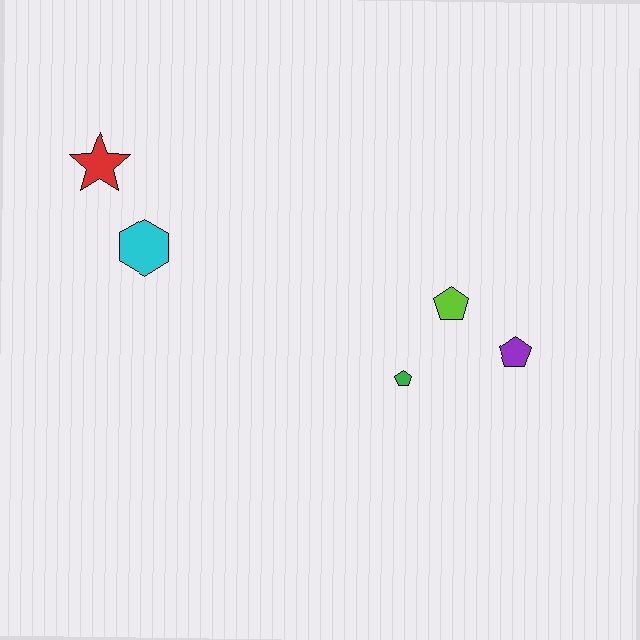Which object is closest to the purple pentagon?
The lime pentagon is closest to the purple pentagon.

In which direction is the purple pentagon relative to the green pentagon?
The purple pentagon is to the right of the green pentagon.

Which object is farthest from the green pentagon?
The red star is farthest from the green pentagon.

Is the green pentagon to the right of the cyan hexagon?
Yes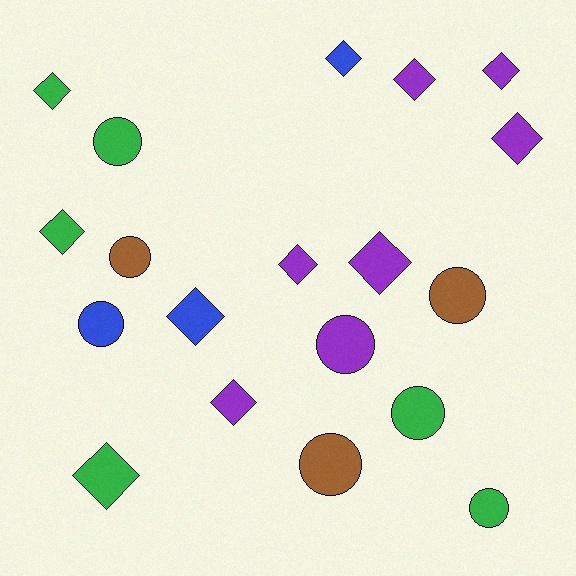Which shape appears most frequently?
Diamond, with 11 objects.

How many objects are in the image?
There are 19 objects.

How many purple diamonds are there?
There are 6 purple diamonds.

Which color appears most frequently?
Purple, with 7 objects.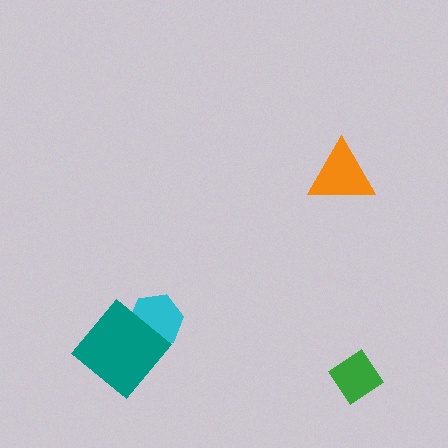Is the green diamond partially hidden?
No, no other shape covers it.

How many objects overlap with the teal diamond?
1 object overlaps with the teal diamond.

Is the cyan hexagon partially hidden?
Yes, it is partially covered by another shape.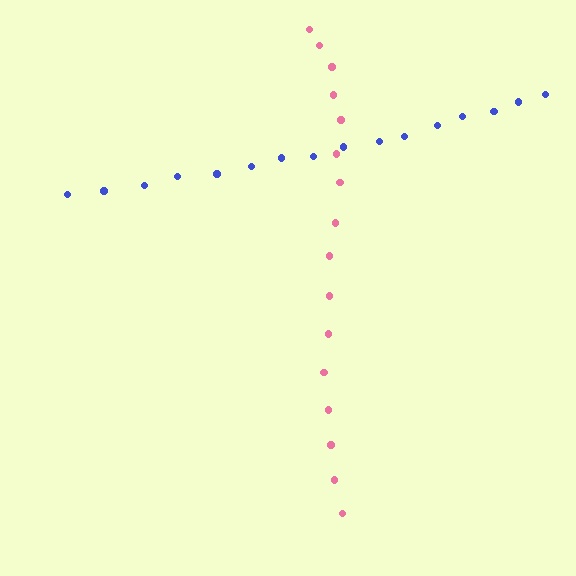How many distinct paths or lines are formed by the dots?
There are 2 distinct paths.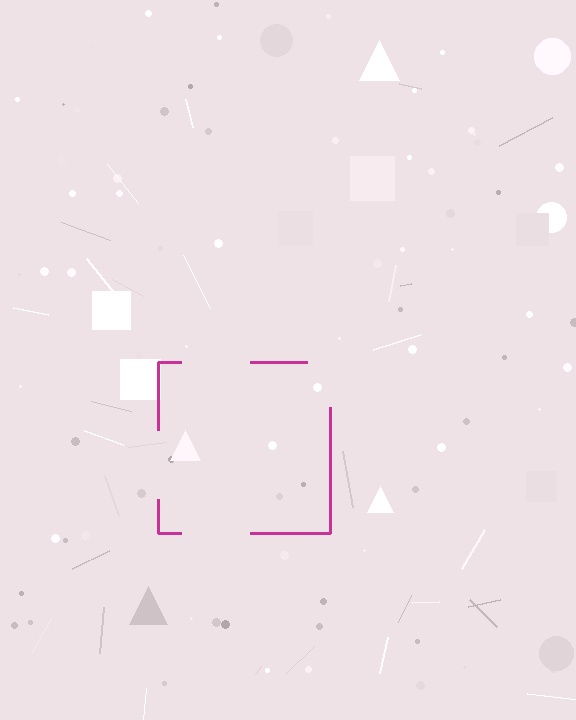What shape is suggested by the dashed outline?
The dashed outline suggests a square.